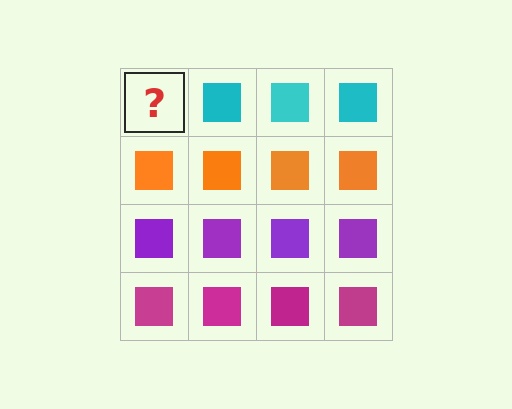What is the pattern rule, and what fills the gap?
The rule is that each row has a consistent color. The gap should be filled with a cyan square.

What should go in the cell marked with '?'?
The missing cell should contain a cyan square.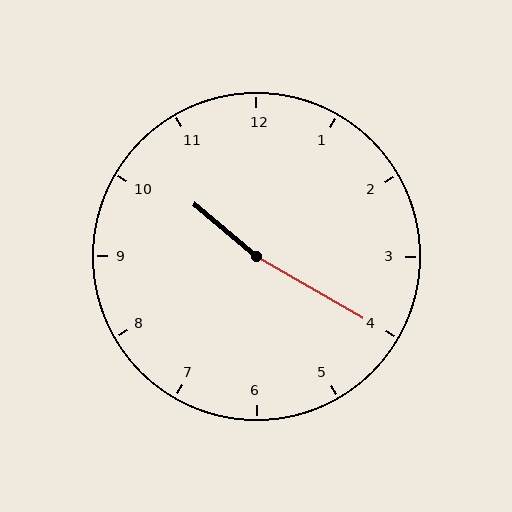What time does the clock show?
10:20.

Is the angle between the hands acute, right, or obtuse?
It is obtuse.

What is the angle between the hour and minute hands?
Approximately 170 degrees.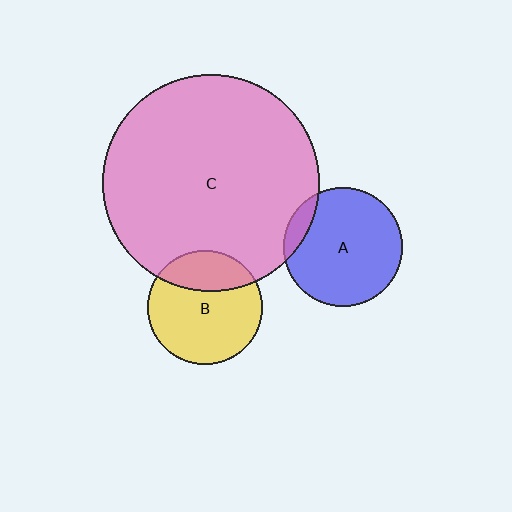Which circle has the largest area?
Circle C (pink).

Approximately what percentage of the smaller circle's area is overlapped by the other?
Approximately 25%.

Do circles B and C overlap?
Yes.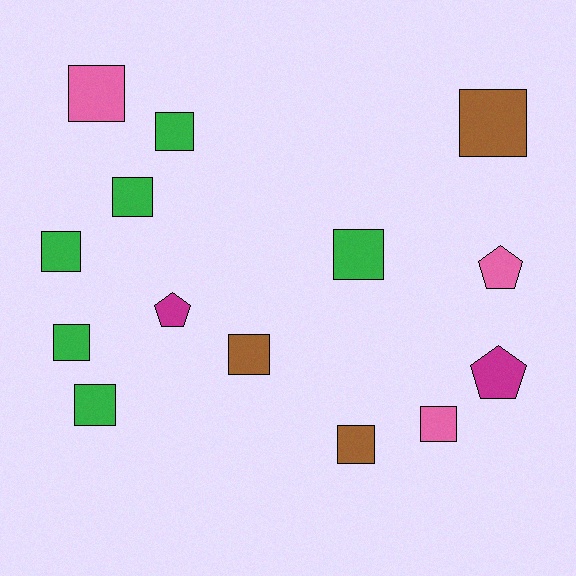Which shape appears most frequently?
Square, with 11 objects.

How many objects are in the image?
There are 14 objects.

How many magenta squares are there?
There are no magenta squares.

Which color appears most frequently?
Green, with 6 objects.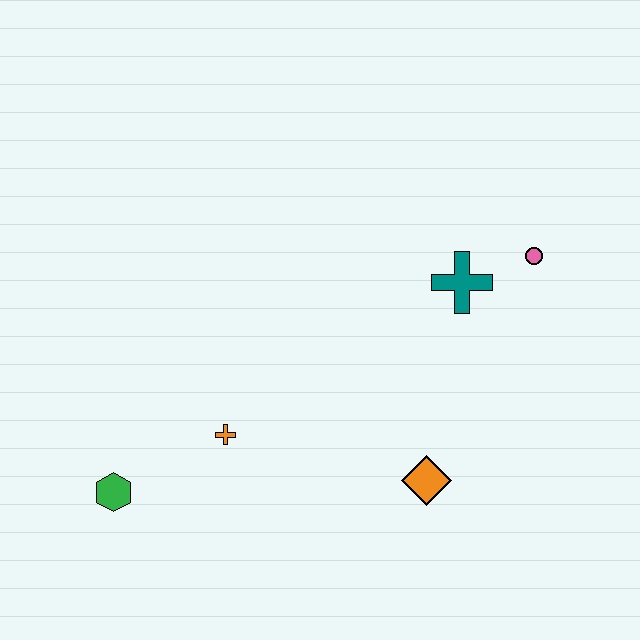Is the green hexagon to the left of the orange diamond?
Yes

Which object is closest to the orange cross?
The green hexagon is closest to the orange cross.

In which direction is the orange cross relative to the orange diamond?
The orange cross is to the left of the orange diamond.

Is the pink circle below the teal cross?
No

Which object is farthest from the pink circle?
The green hexagon is farthest from the pink circle.